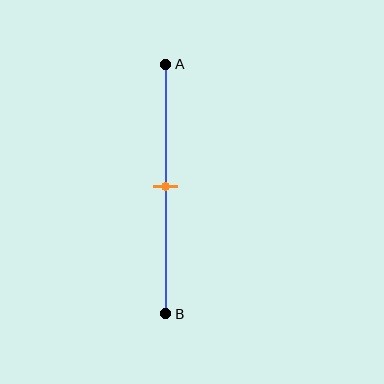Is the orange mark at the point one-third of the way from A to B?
No, the mark is at about 50% from A, not at the 33% one-third point.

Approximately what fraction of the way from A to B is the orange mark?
The orange mark is approximately 50% of the way from A to B.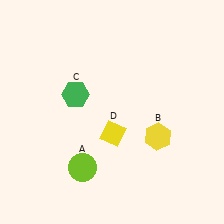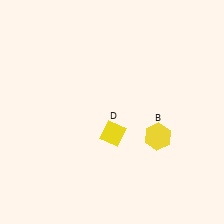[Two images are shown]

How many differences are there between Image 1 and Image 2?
There are 2 differences between the two images.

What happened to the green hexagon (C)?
The green hexagon (C) was removed in Image 2. It was in the top-left area of Image 1.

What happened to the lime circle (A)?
The lime circle (A) was removed in Image 2. It was in the bottom-left area of Image 1.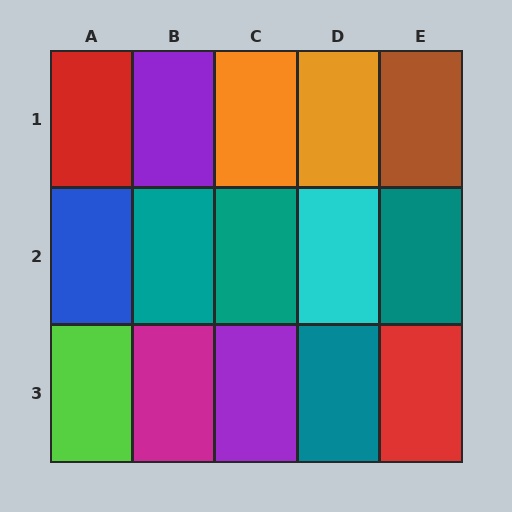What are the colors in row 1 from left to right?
Red, purple, orange, orange, brown.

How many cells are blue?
1 cell is blue.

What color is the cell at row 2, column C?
Teal.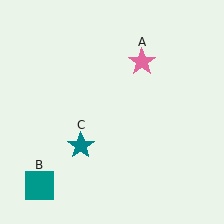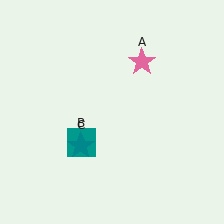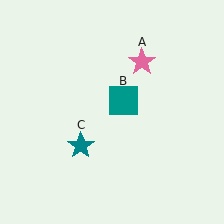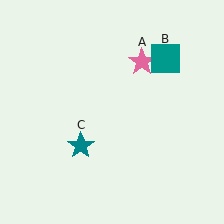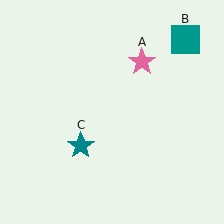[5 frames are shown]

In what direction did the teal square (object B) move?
The teal square (object B) moved up and to the right.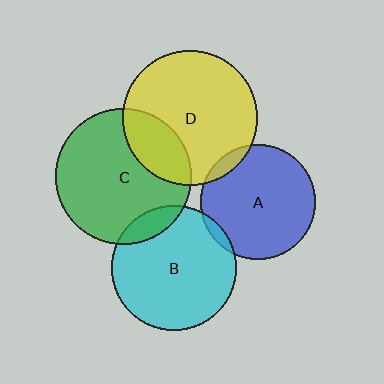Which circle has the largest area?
Circle C (green).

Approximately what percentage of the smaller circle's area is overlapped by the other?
Approximately 25%.